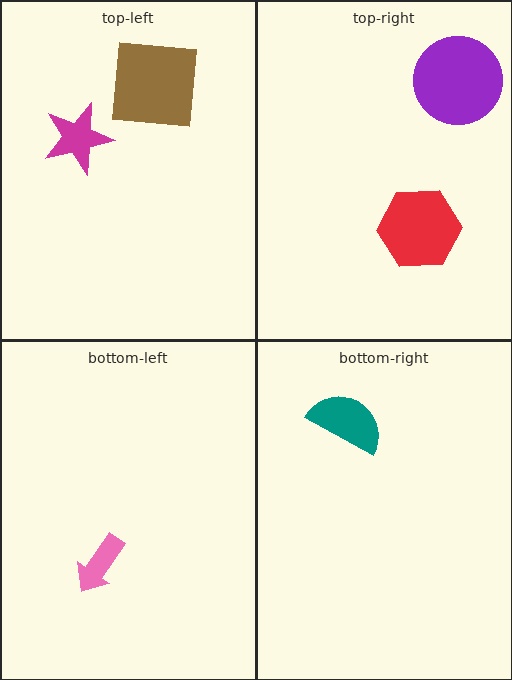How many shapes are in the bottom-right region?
1.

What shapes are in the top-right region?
The red hexagon, the purple circle.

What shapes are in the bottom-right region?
The teal semicircle.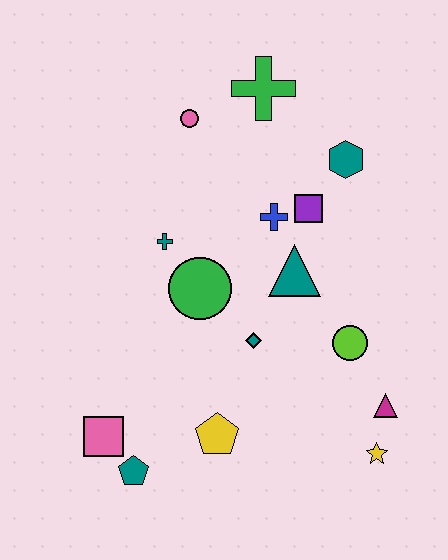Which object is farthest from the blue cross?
The teal pentagon is farthest from the blue cross.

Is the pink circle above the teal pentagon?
Yes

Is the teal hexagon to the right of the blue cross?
Yes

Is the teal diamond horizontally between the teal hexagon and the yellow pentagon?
Yes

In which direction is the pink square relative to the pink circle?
The pink square is below the pink circle.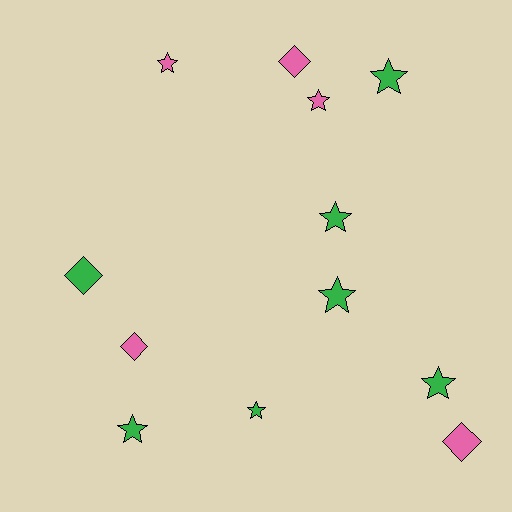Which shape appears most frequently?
Star, with 8 objects.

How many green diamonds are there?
There is 1 green diamond.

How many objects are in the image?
There are 12 objects.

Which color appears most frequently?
Green, with 7 objects.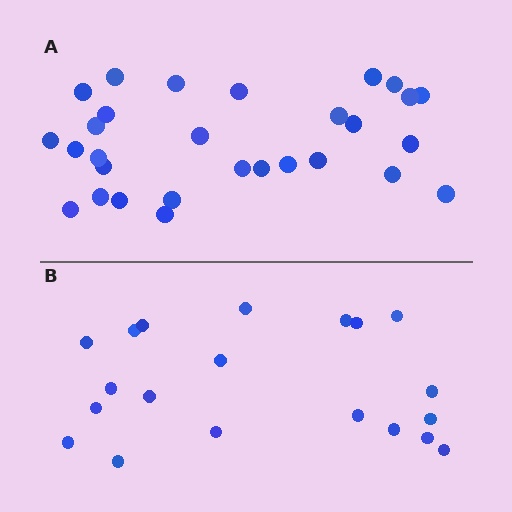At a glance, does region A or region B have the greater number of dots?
Region A (the top region) has more dots.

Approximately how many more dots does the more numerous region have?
Region A has roughly 8 or so more dots than region B.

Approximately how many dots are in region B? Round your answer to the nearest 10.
About 20 dots.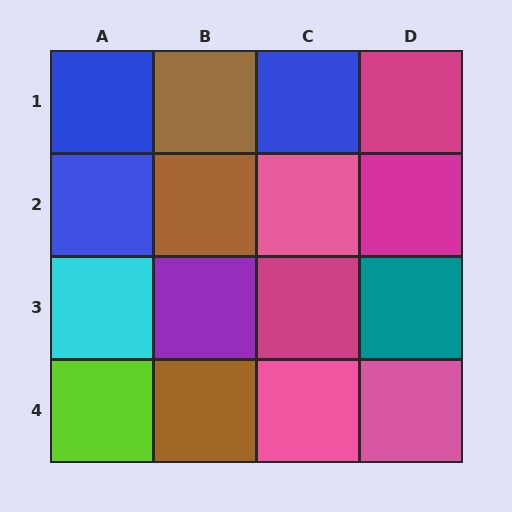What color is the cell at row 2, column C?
Pink.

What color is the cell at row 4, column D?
Pink.